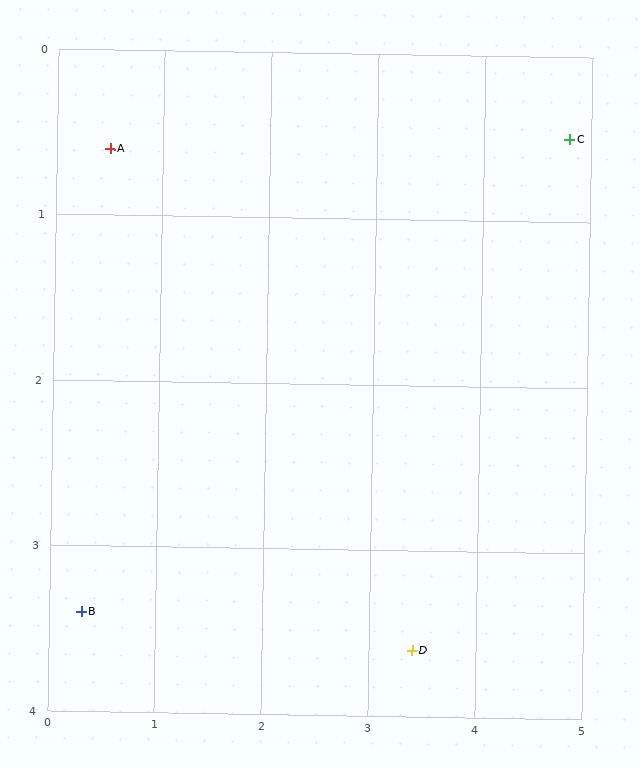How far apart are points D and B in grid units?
Points D and B are about 3.1 grid units apart.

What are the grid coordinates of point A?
Point A is at approximately (0.5, 0.6).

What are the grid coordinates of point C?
Point C is at approximately (4.8, 0.5).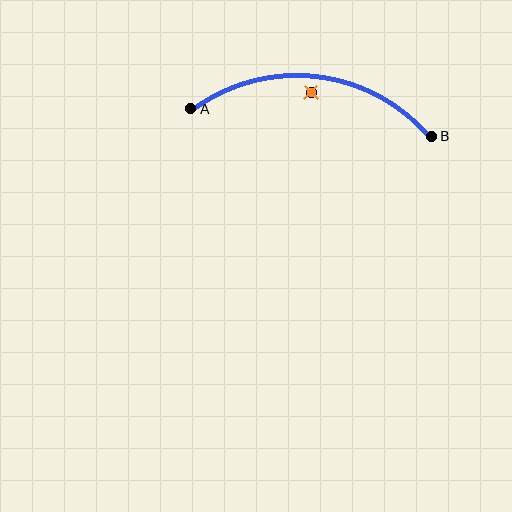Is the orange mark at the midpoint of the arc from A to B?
No — the orange mark does not lie on the arc at all. It sits slightly inside the curve.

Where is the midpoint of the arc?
The arc midpoint is the point on the curve farthest from the straight line joining A and B. It sits above that line.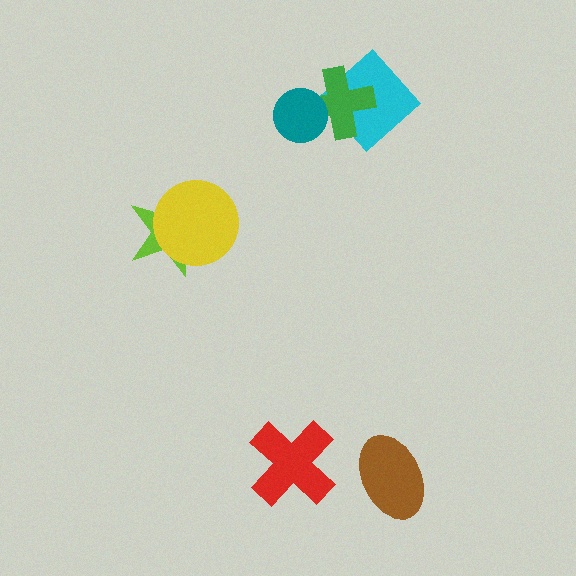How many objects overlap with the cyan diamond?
1 object overlaps with the cyan diamond.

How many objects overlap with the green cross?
2 objects overlap with the green cross.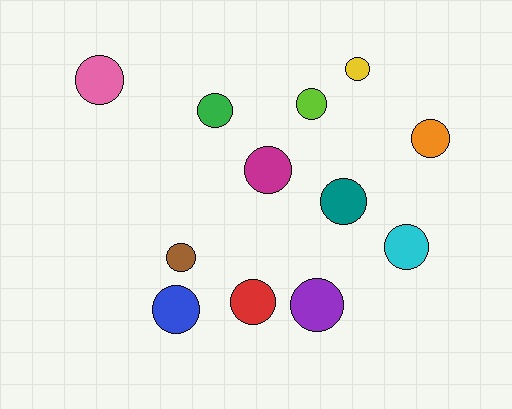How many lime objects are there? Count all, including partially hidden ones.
There is 1 lime object.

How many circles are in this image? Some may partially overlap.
There are 12 circles.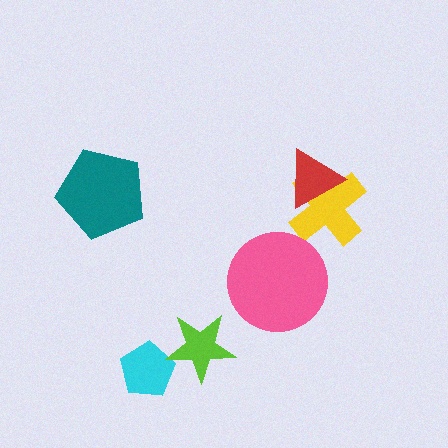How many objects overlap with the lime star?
1 object overlaps with the lime star.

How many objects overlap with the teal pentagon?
0 objects overlap with the teal pentagon.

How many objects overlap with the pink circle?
0 objects overlap with the pink circle.